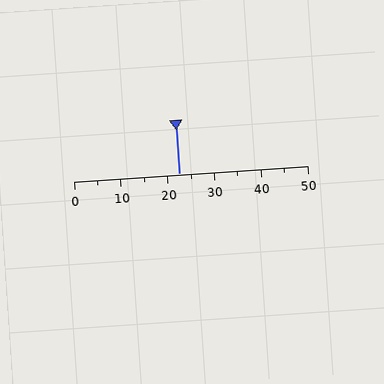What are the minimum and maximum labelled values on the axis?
The axis runs from 0 to 50.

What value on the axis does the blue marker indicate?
The marker indicates approximately 22.5.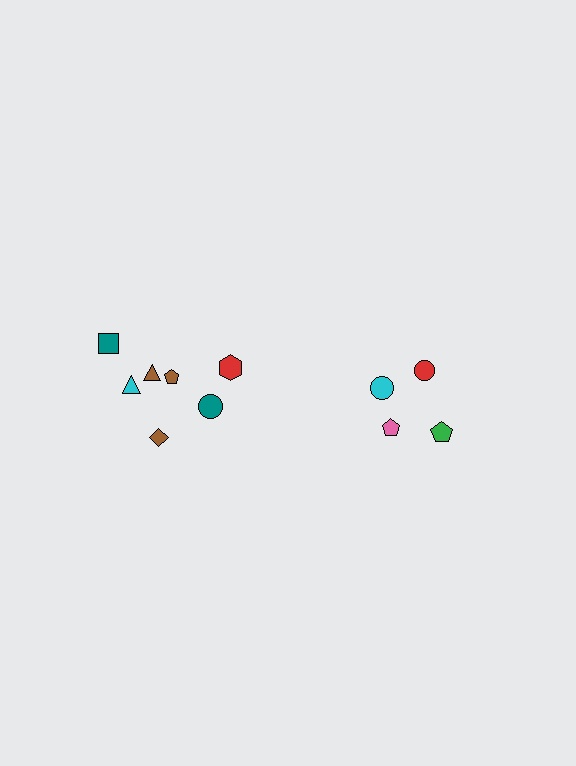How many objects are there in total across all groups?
There are 11 objects.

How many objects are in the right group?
There are 4 objects.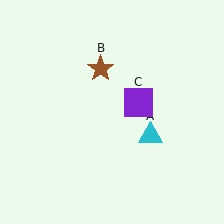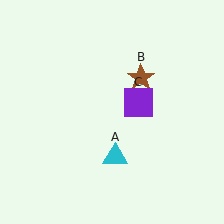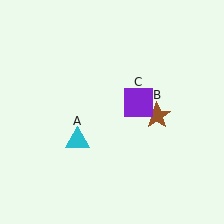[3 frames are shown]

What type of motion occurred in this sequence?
The cyan triangle (object A), brown star (object B) rotated clockwise around the center of the scene.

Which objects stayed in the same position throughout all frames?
Purple square (object C) remained stationary.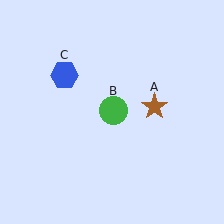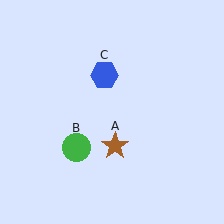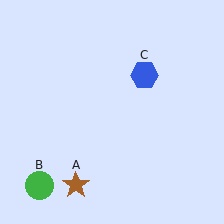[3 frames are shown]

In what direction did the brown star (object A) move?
The brown star (object A) moved down and to the left.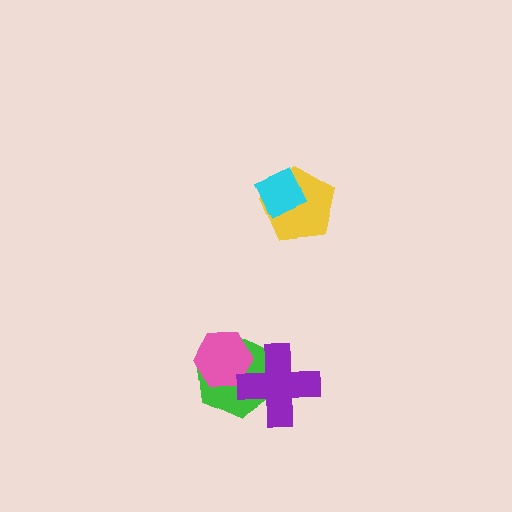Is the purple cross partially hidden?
No, no other shape covers it.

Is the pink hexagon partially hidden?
Yes, it is partially covered by another shape.